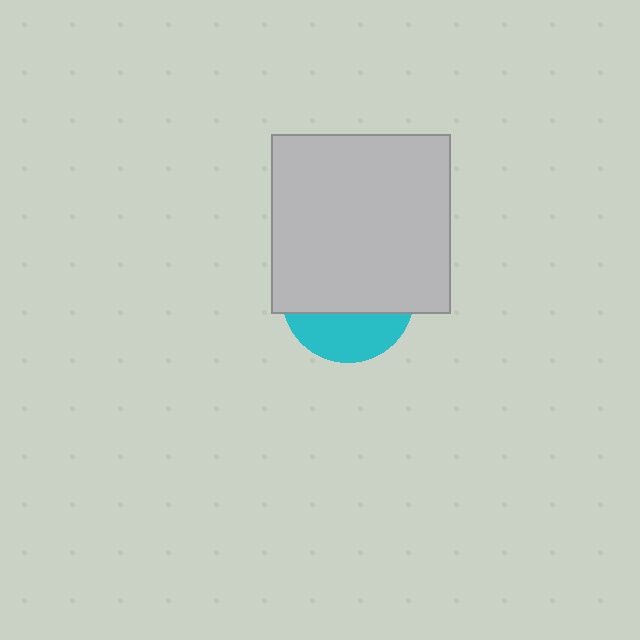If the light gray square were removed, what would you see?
You would see the complete cyan circle.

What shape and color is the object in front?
The object in front is a light gray square.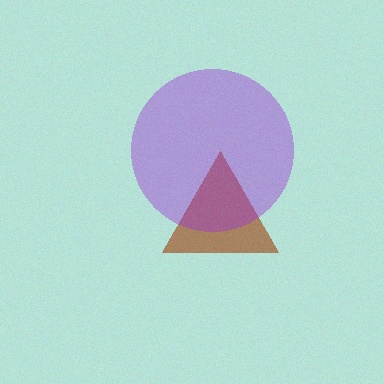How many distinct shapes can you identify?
There are 2 distinct shapes: a brown triangle, a purple circle.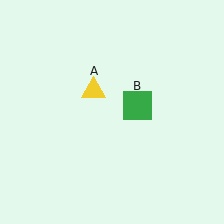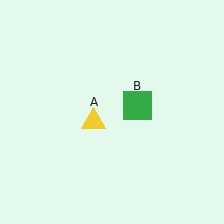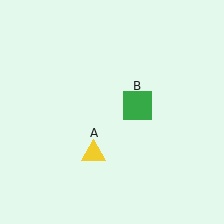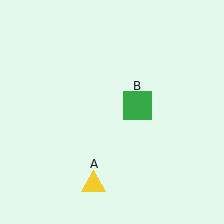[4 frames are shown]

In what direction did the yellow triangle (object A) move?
The yellow triangle (object A) moved down.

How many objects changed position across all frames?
1 object changed position: yellow triangle (object A).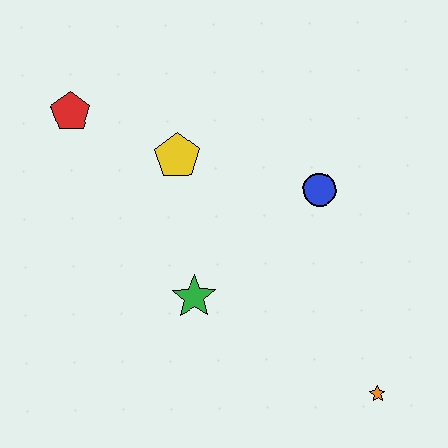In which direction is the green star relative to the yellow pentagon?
The green star is below the yellow pentagon.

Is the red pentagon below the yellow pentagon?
No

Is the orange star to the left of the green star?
No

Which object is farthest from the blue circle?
The red pentagon is farthest from the blue circle.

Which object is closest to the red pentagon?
The yellow pentagon is closest to the red pentagon.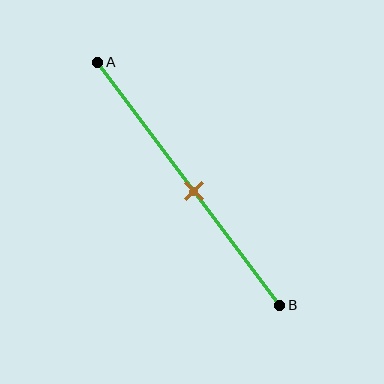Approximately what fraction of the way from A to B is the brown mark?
The brown mark is approximately 55% of the way from A to B.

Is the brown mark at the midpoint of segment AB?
No, the mark is at about 55% from A, not at the 50% midpoint.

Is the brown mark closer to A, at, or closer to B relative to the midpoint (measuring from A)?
The brown mark is closer to point B than the midpoint of segment AB.